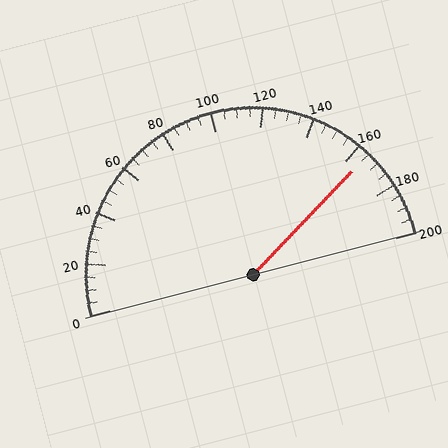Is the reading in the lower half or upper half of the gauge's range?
The reading is in the upper half of the range (0 to 200).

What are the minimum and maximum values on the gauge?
The gauge ranges from 0 to 200.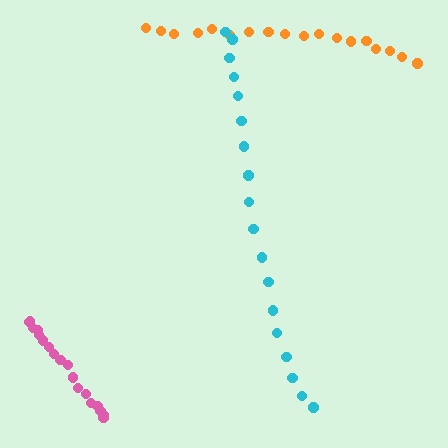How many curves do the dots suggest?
There are 3 distinct paths.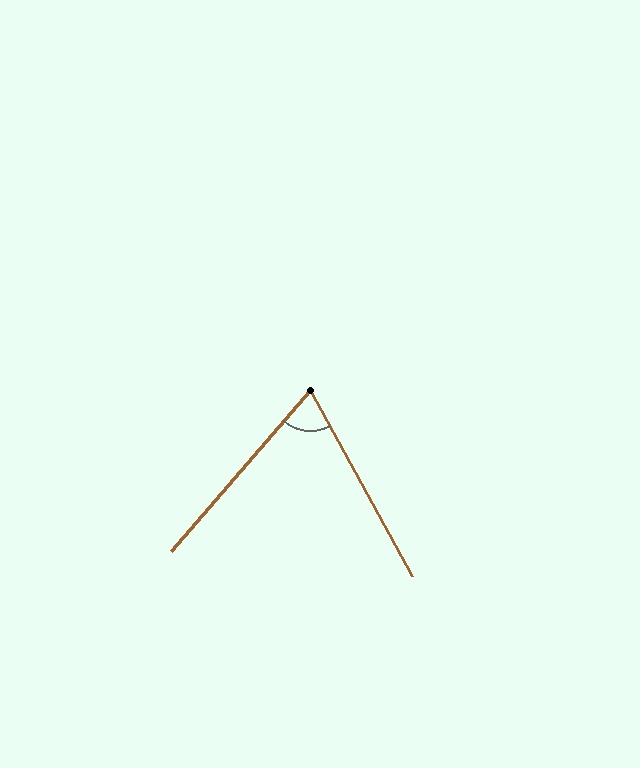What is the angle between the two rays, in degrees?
Approximately 69 degrees.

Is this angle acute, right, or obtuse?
It is acute.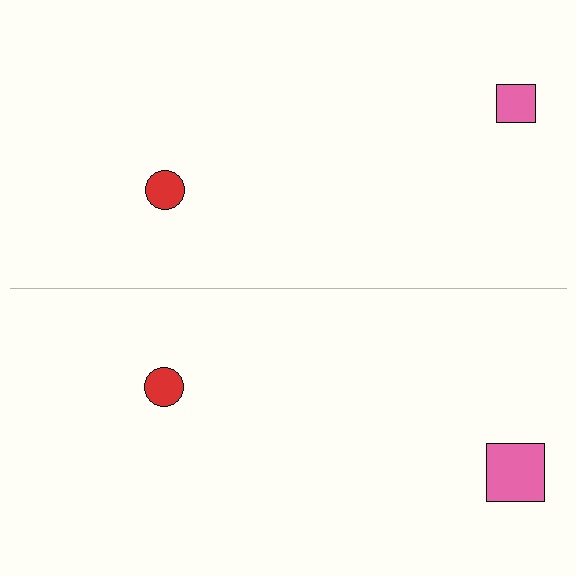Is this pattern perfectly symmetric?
No, the pattern is not perfectly symmetric. The pink square on the bottom side has a different size than its mirror counterpart.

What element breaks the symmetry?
The pink square on the bottom side has a different size than its mirror counterpart.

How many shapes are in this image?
There are 4 shapes in this image.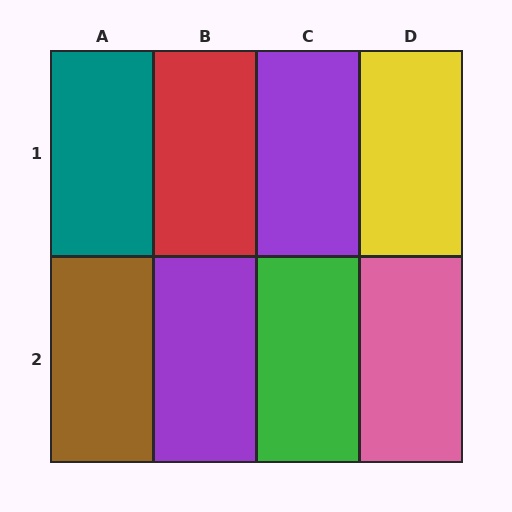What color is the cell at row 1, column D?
Yellow.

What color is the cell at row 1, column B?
Red.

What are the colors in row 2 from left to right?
Brown, purple, green, pink.